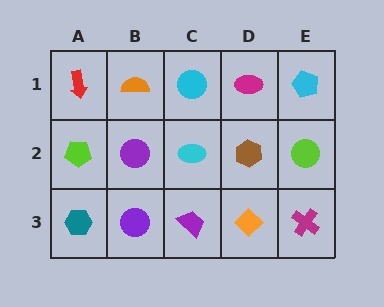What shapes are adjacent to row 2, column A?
A red arrow (row 1, column A), a teal hexagon (row 3, column A), a purple circle (row 2, column B).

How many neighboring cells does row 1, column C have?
3.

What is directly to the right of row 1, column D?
A cyan pentagon.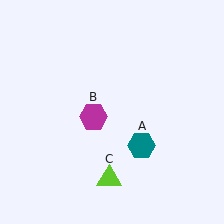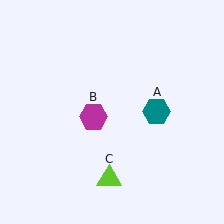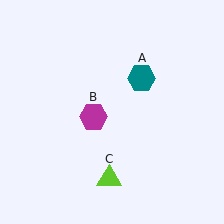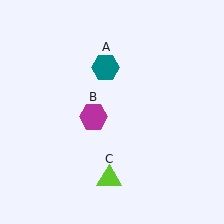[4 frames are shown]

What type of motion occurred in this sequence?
The teal hexagon (object A) rotated counterclockwise around the center of the scene.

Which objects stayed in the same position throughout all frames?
Magenta hexagon (object B) and lime triangle (object C) remained stationary.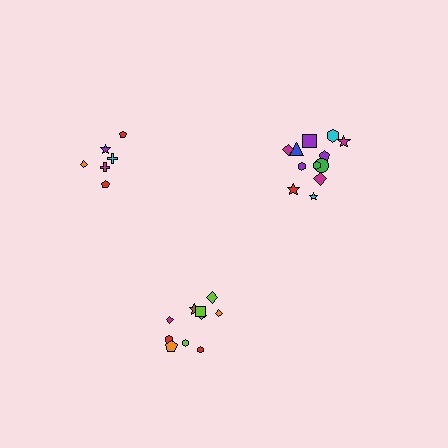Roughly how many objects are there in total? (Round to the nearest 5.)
Roughly 30 objects in total.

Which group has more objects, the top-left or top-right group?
The top-right group.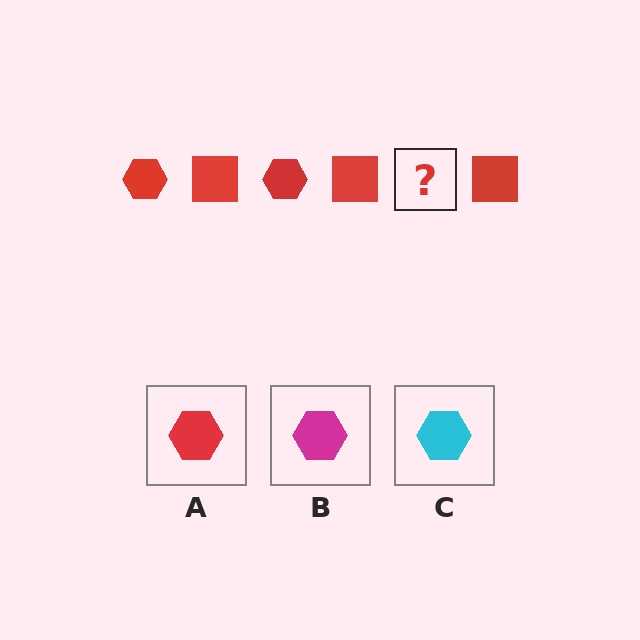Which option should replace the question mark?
Option A.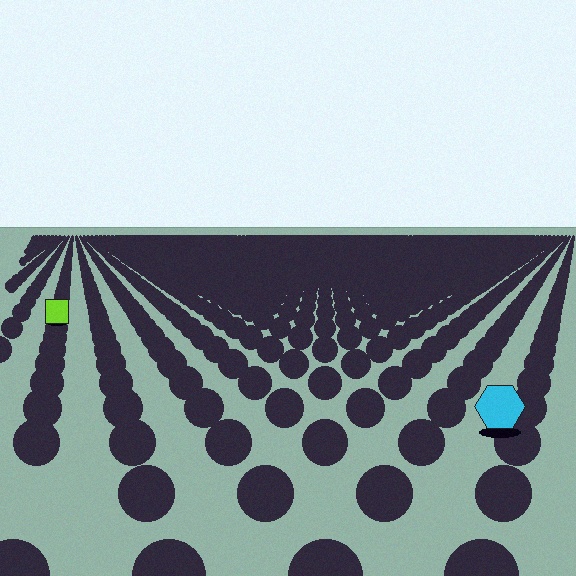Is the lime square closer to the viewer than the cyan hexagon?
No. The cyan hexagon is closer — you can tell from the texture gradient: the ground texture is coarser near it.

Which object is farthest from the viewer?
The lime square is farthest from the viewer. It appears smaller and the ground texture around it is denser.